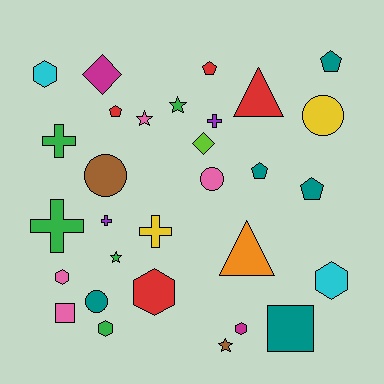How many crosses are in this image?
There are 5 crosses.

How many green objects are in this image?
There are 5 green objects.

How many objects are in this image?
There are 30 objects.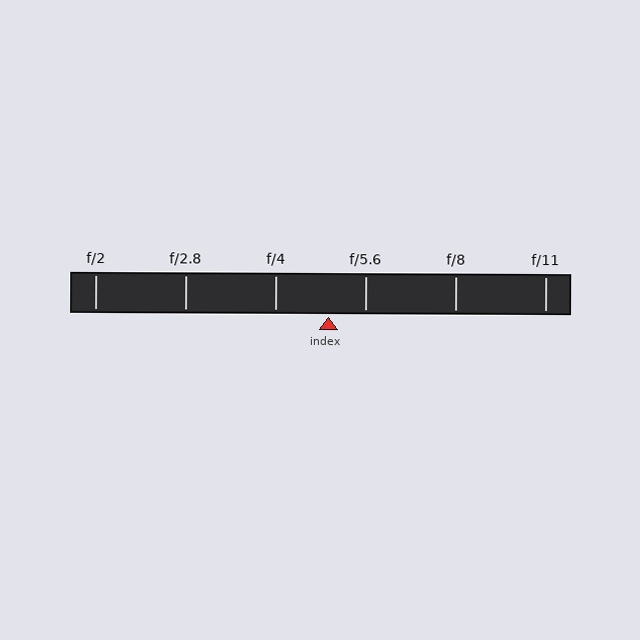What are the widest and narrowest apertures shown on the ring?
The widest aperture shown is f/2 and the narrowest is f/11.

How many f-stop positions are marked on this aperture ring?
There are 6 f-stop positions marked.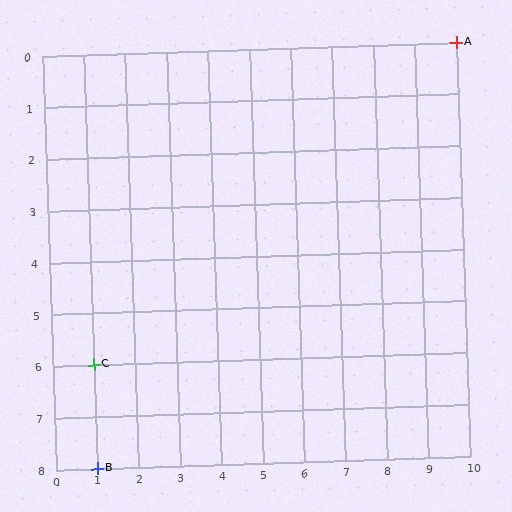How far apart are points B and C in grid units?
Points B and C are 2 rows apart.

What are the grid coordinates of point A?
Point A is at grid coordinates (10, 0).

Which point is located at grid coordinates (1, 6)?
Point C is at (1, 6).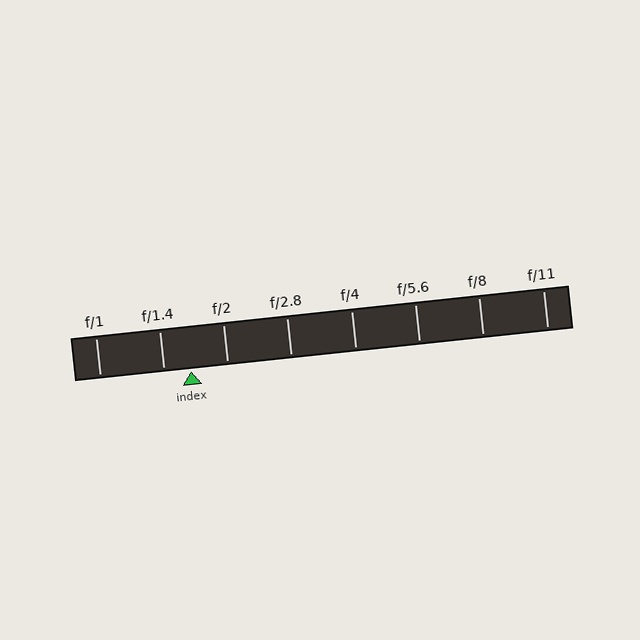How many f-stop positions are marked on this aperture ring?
There are 8 f-stop positions marked.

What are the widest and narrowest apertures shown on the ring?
The widest aperture shown is f/1 and the narrowest is f/11.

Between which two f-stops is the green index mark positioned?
The index mark is between f/1.4 and f/2.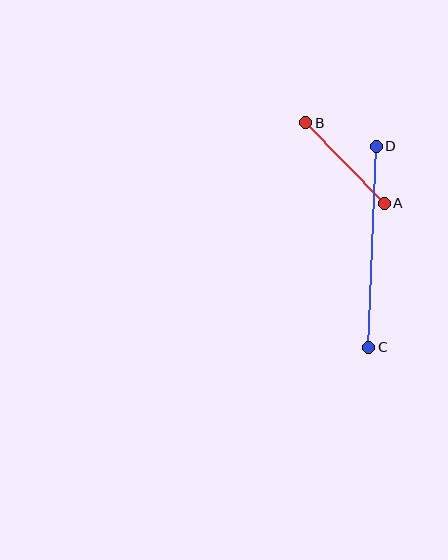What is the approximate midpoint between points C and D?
The midpoint is at approximately (373, 247) pixels.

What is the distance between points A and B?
The distance is approximately 112 pixels.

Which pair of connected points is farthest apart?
Points C and D are farthest apart.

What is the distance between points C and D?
The distance is approximately 201 pixels.